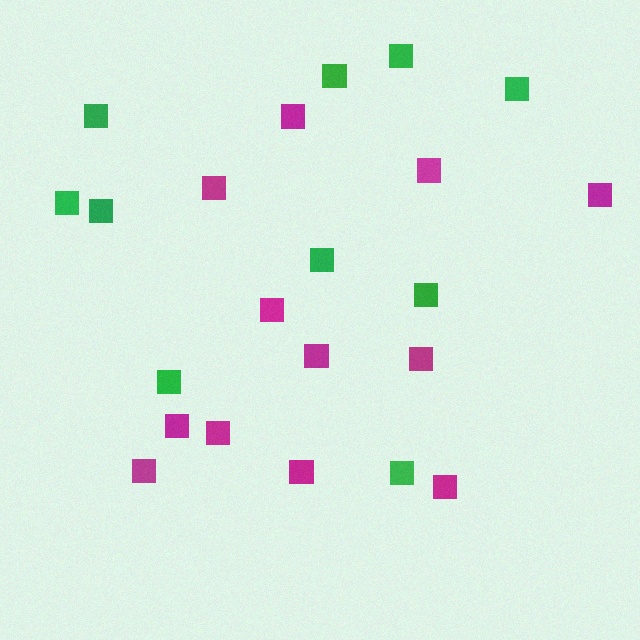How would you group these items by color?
There are 2 groups: one group of green squares (10) and one group of magenta squares (12).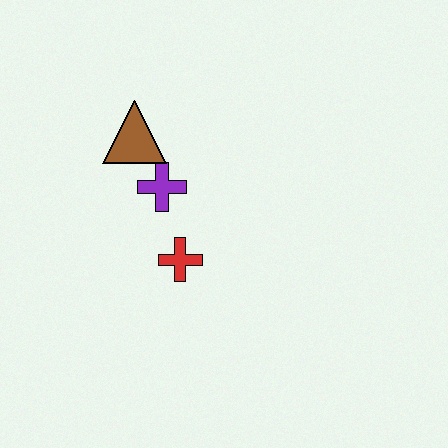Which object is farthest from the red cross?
The brown triangle is farthest from the red cross.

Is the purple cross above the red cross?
Yes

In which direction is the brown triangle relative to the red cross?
The brown triangle is above the red cross.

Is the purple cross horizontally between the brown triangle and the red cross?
Yes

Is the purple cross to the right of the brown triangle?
Yes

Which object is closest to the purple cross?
The brown triangle is closest to the purple cross.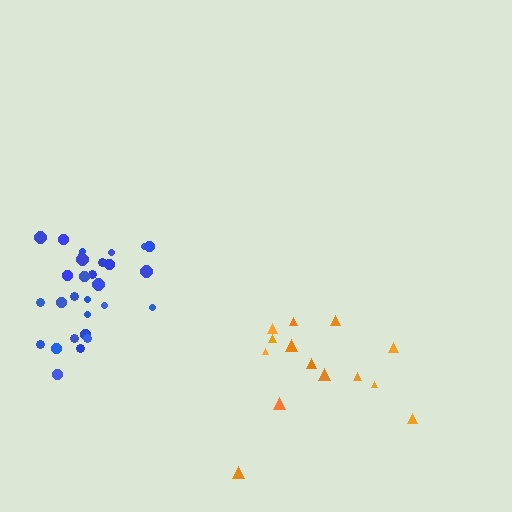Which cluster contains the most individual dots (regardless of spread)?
Blue (30).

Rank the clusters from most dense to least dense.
blue, orange.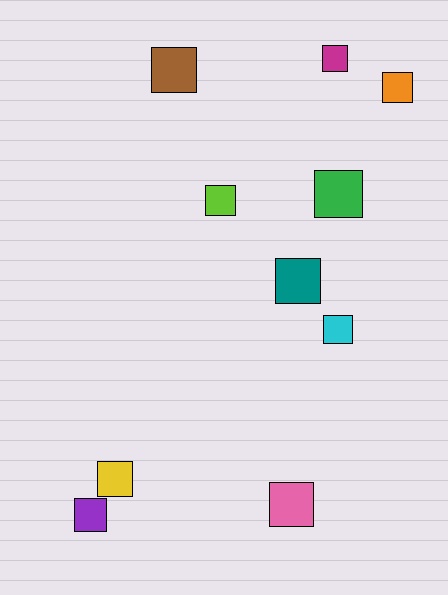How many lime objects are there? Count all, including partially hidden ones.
There is 1 lime object.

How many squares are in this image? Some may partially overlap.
There are 10 squares.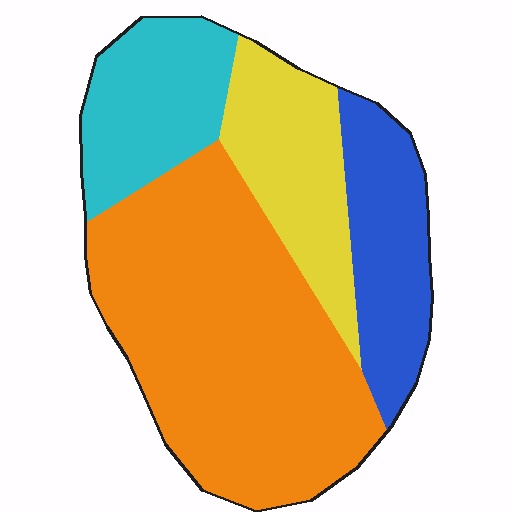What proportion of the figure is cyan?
Cyan covers 16% of the figure.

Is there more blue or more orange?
Orange.